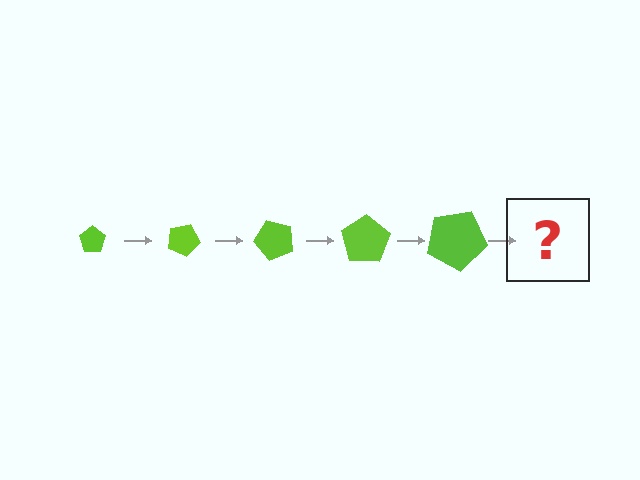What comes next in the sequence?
The next element should be a pentagon, larger than the previous one and rotated 125 degrees from the start.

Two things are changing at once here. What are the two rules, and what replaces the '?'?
The two rules are that the pentagon grows larger each step and it rotates 25 degrees each step. The '?' should be a pentagon, larger than the previous one and rotated 125 degrees from the start.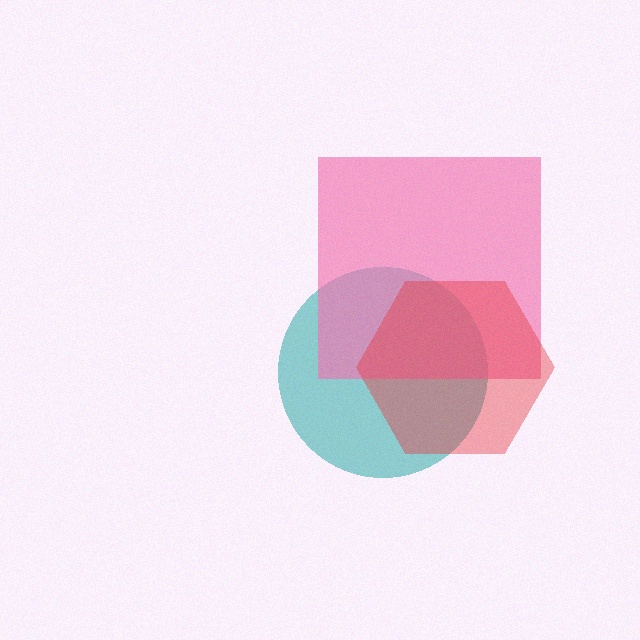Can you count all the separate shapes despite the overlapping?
Yes, there are 3 separate shapes.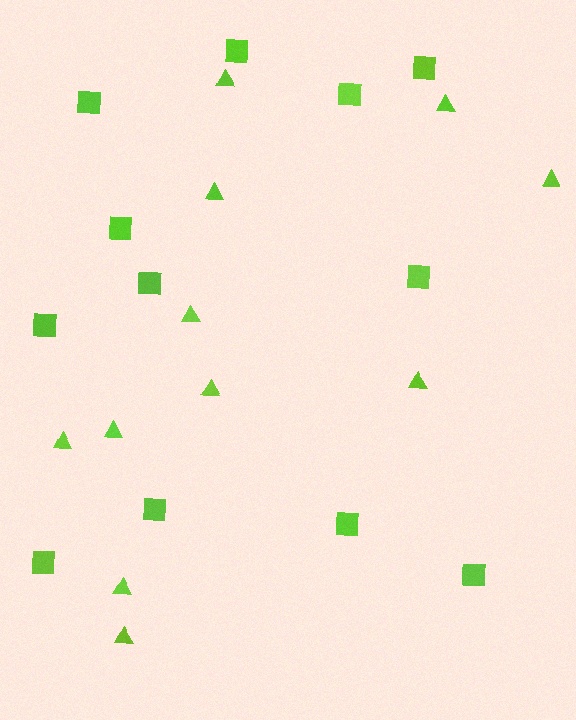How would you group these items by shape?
There are 2 groups: one group of triangles (11) and one group of squares (12).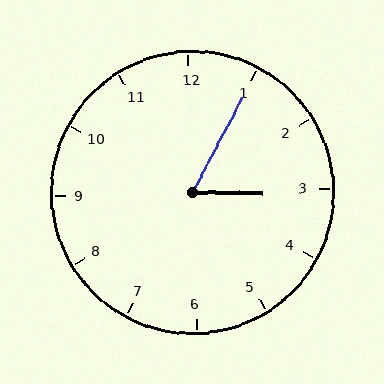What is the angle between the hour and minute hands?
Approximately 62 degrees.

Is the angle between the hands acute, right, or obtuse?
It is acute.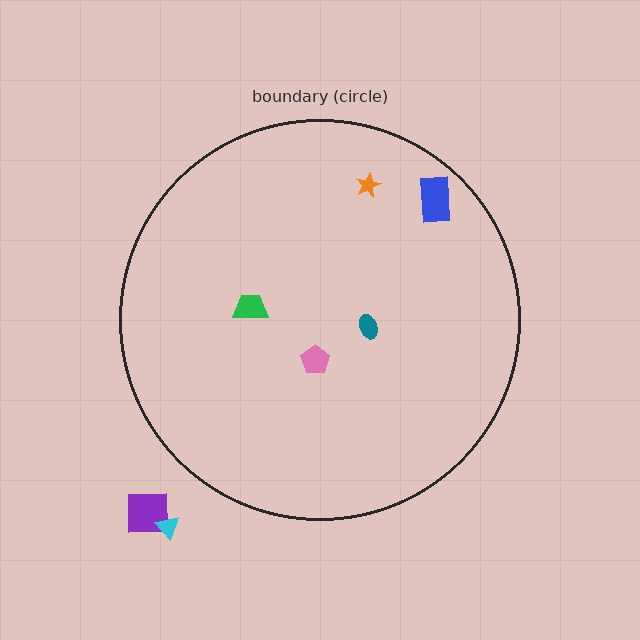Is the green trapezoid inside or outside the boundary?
Inside.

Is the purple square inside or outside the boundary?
Outside.